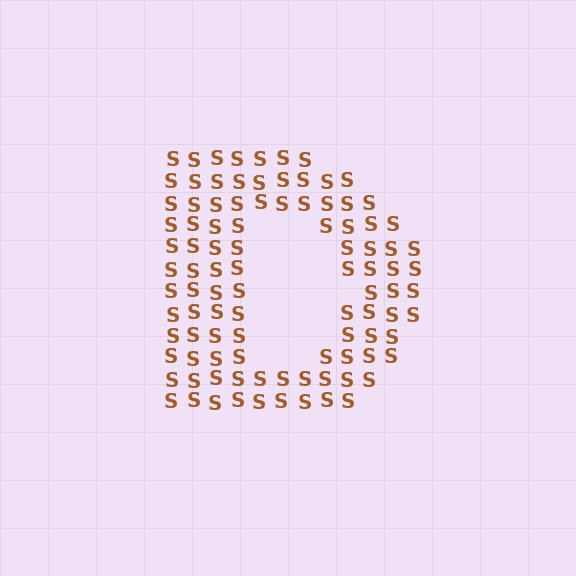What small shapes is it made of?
It is made of small letter S's.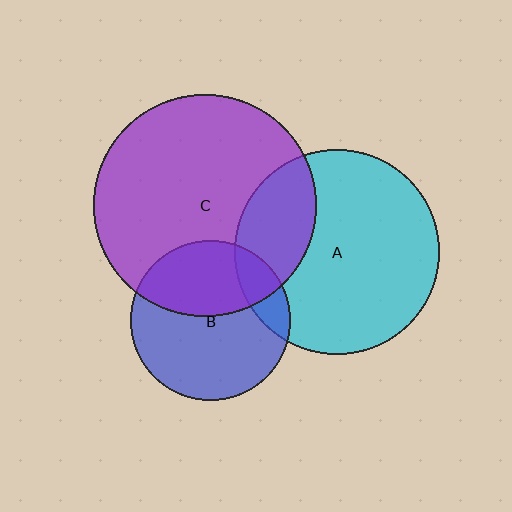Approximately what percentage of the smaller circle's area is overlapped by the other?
Approximately 25%.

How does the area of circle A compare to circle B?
Approximately 1.7 times.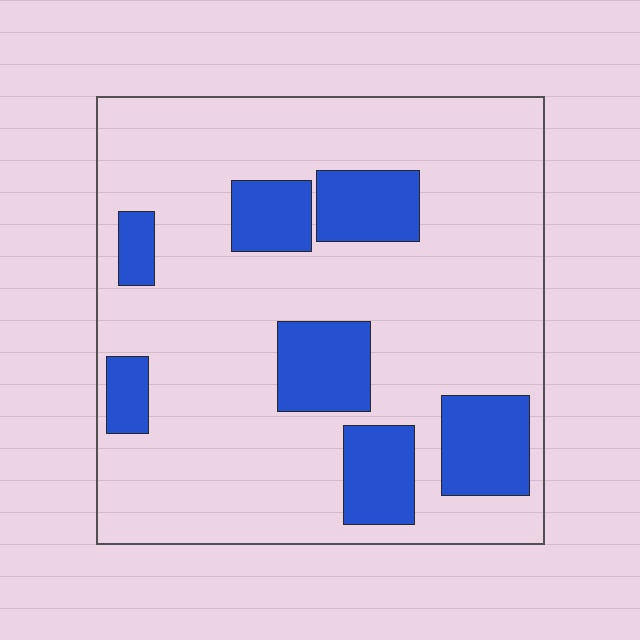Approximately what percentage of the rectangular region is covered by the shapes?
Approximately 20%.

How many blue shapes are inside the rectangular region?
7.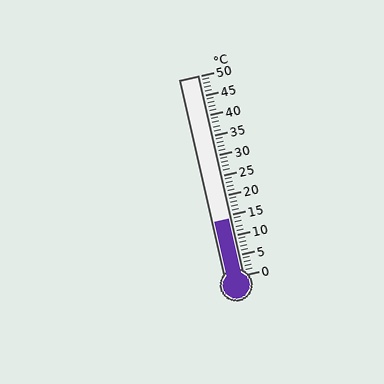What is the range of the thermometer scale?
The thermometer scale ranges from 0°C to 50°C.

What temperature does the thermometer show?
The thermometer shows approximately 14°C.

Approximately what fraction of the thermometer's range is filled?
The thermometer is filled to approximately 30% of its range.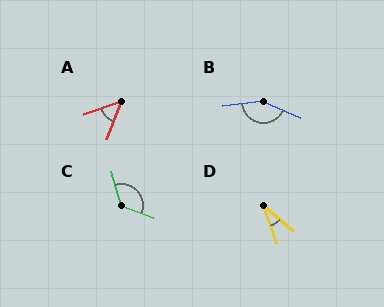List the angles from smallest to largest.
D (29°), A (50°), C (126°), B (150°).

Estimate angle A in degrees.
Approximately 50 degrees.